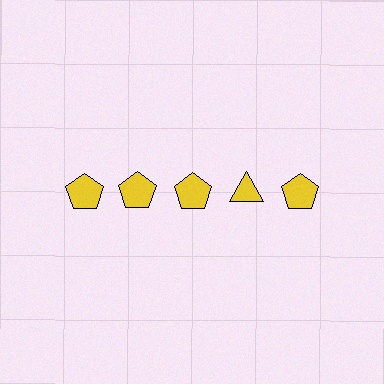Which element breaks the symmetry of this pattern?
The yellow triangle in the top row, second from right column breaks the symmetry. All other shapes are yellow pentagons.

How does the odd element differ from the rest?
It has a different shape: triangle instead of pentagon.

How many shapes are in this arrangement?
There are 5 shapes arranged in a grid pattern.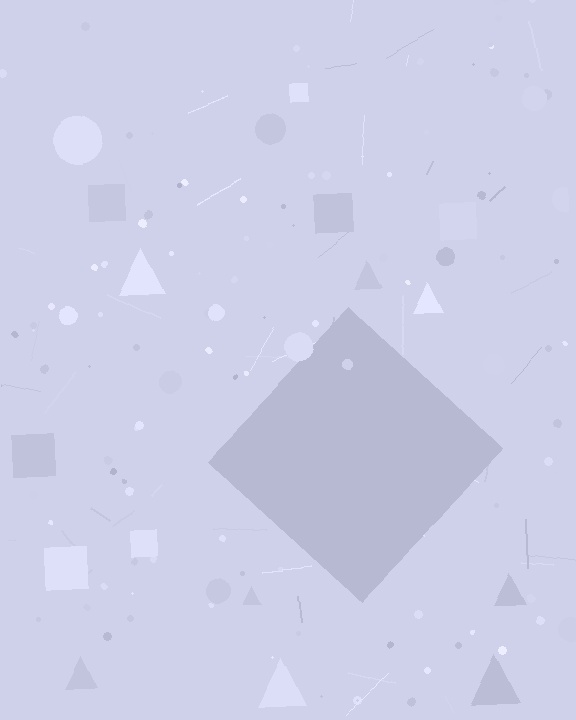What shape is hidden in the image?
A diamond is hidden in the image.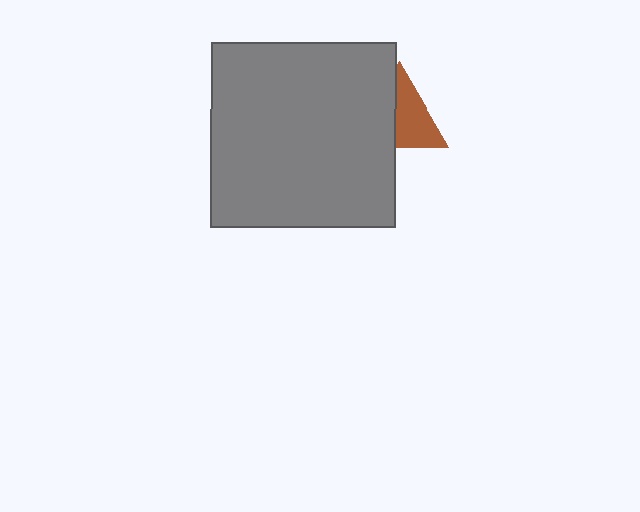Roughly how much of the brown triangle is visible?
About half of it is visible (roughly 56%).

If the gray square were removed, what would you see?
You would see the complete brown triangle.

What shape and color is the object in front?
The object in front is a gray square.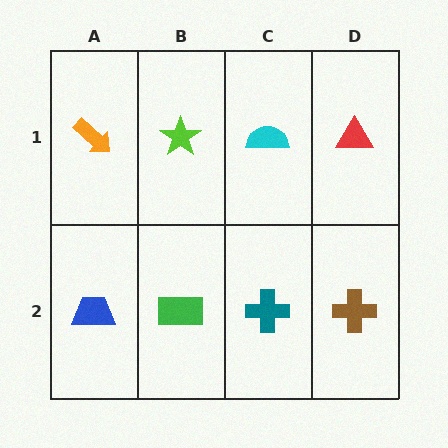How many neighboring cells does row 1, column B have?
3.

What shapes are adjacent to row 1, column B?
A green rectangle (row 2, column B), an orange arrow (row 1, column A), a cyan semicircle (row 1, column C).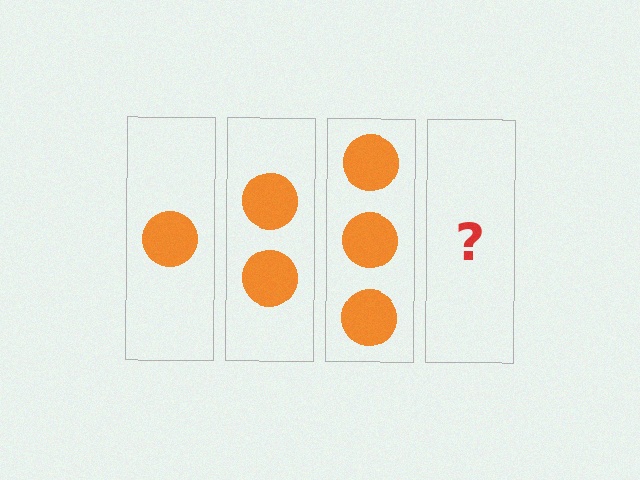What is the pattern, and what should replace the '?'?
The pattern is that each step adds one more circle. The '?' should be 4 circles.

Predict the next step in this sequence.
The next step is 4 circles.